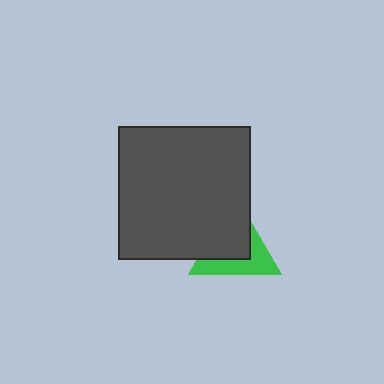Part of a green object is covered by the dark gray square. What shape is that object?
It is a triangle.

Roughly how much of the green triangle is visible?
About half of it is visible (roughly 45%).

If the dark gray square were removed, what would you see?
You would see the complete green triangle.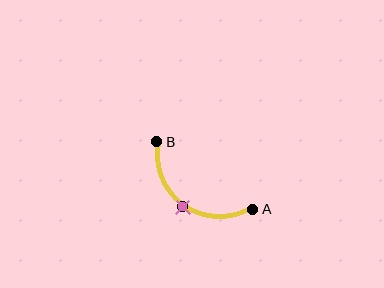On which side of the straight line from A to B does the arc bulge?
The arc bulges below and to the left of the straight line connecting A and B.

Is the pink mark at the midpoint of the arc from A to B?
Yes. The pink mark lies on the arc at equal arc-length from both A and B — it is the arc midpoint.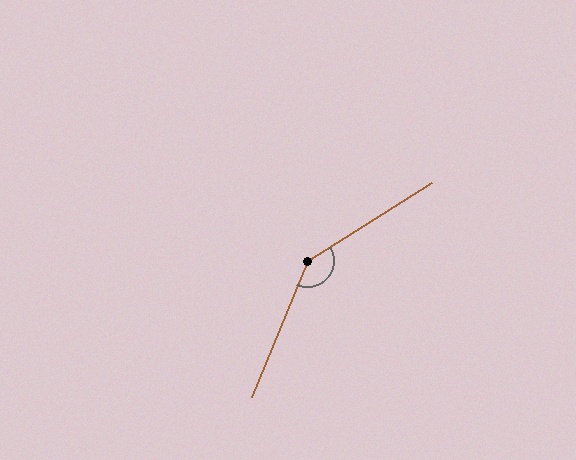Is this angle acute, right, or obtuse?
It is obtuse.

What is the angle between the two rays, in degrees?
Approximately 145 degrees.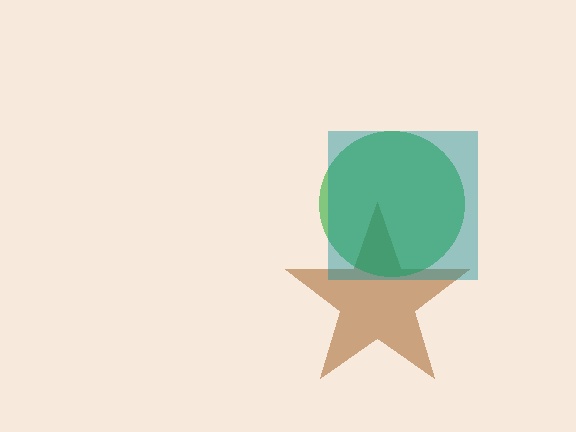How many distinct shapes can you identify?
There are 3 distinct shapes: a brown star, a green circle, a teal square.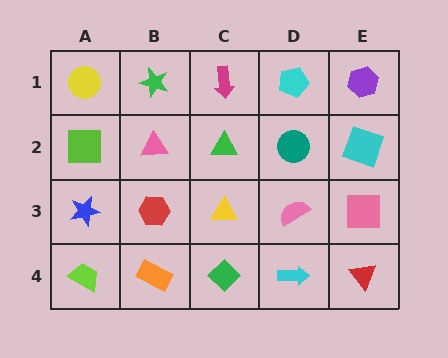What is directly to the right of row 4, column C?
A cyan arrow.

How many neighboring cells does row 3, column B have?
4.